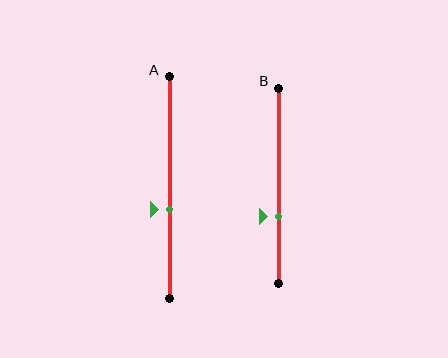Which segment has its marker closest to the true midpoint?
Segment A has its marker closest to the true midpoint.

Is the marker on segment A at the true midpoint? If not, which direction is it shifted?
No, the marker on segment A is shifted downward by about 10% of the segment length.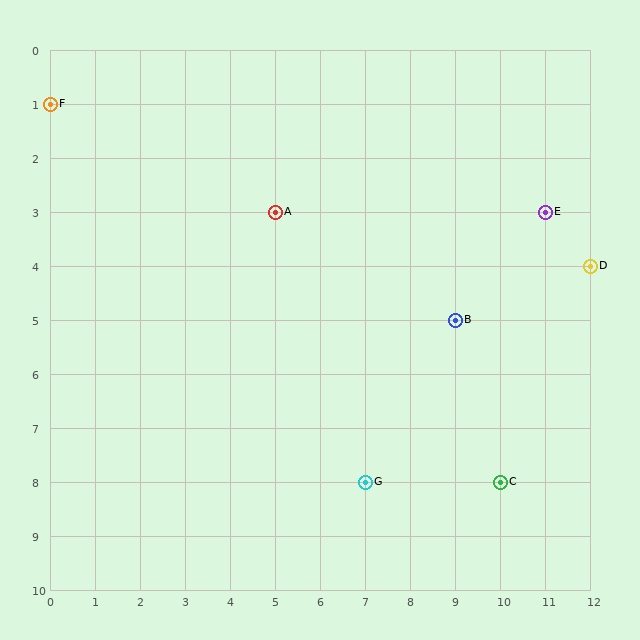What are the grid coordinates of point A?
Point A is at grid coordinates (5, 3).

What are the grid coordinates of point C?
Point C is at grid coordinates (10, 8).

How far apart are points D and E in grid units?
Points D and E are 1 column and 1 row apart (about 1.4 grid units diagonally).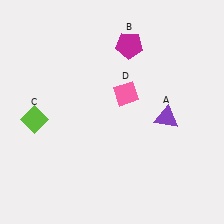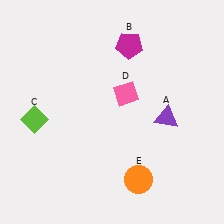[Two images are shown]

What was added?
An orange circle (E) was added in Image 2.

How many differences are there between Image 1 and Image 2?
There is 1 difference between the two images.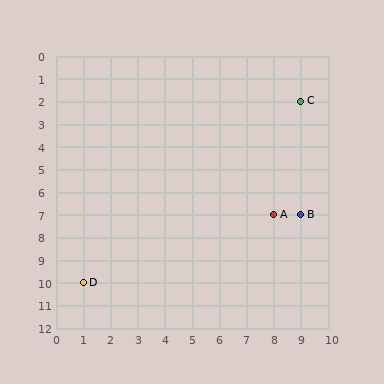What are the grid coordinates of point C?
Point C is at grid coordinates (9, 2).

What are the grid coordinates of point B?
Point B is at grid coordinates (9, 7).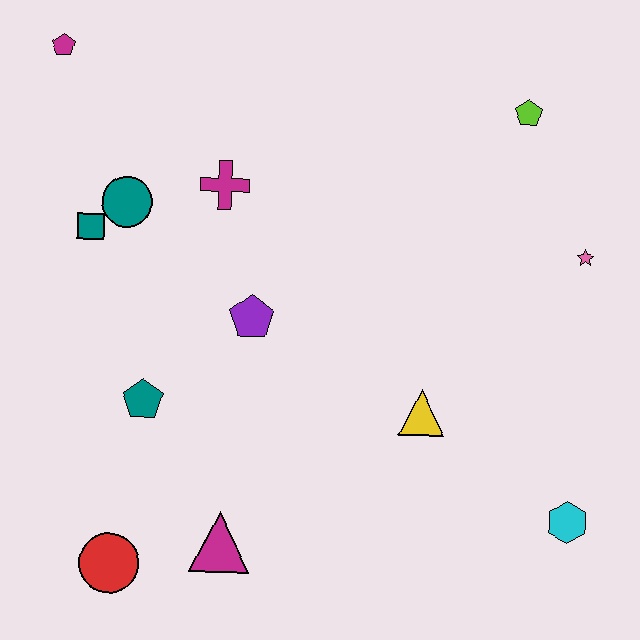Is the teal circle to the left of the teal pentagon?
Yes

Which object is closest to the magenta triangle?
The red circle is closest to the magenta triangle.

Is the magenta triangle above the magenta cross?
No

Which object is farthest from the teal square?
The cyan hexagon is farthest from the teal square.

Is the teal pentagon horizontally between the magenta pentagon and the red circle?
No